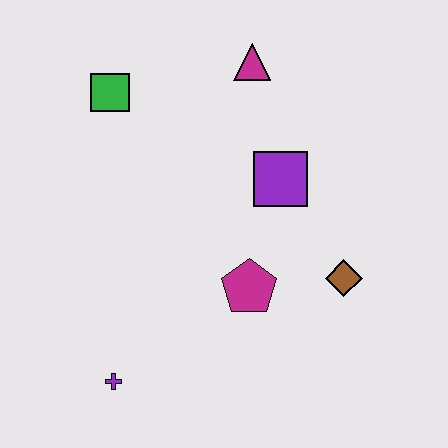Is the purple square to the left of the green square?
No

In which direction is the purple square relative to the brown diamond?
The purple square is above the brown diamond.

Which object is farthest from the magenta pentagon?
The green square is farthest from the magenta pentagon.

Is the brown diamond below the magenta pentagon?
No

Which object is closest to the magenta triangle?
The purple square is closest to the magenta triangle.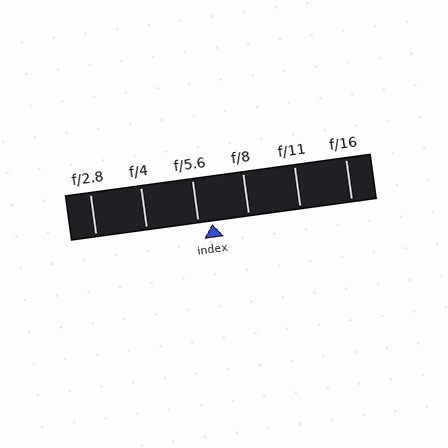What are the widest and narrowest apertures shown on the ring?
The widest aperture shown is f/2.8 and the narrowest is f/16.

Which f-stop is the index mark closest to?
The index mark is closest to f/5.6.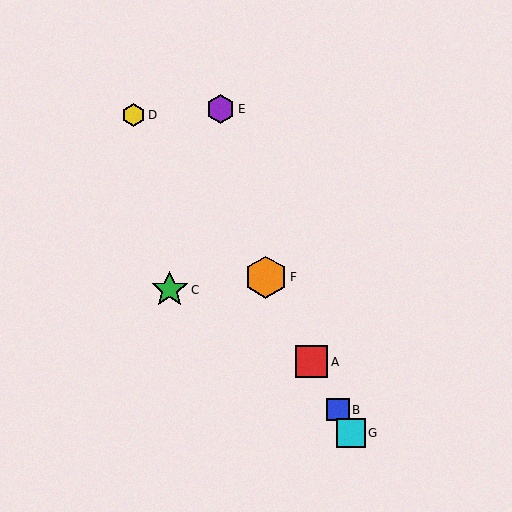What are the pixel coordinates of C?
Object C is at (170, 290).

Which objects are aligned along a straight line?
Objects A, B, F, G are aligned along a straight line.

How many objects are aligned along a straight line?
4 objects (A, B, F, G) are aligned along a straight line.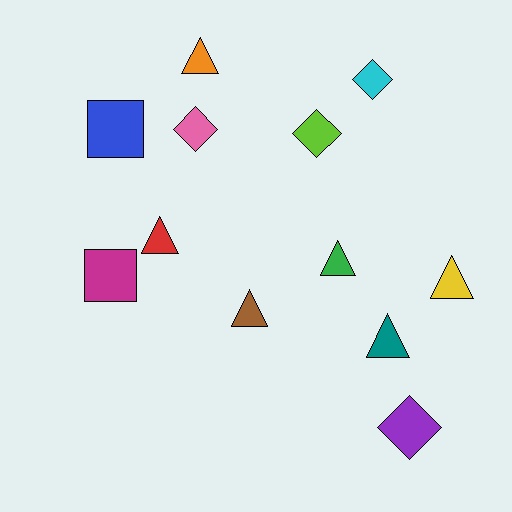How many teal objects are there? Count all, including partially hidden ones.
There is 1 teal object.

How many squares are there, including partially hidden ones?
There are 2 squares.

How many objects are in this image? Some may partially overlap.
There are 12 objects.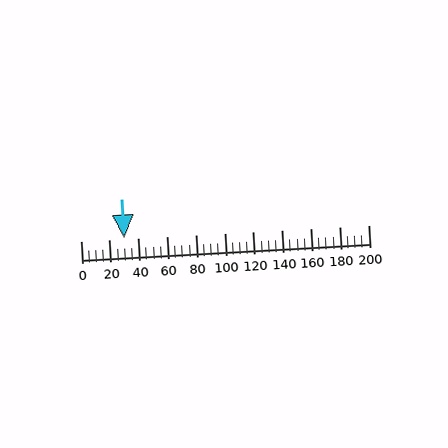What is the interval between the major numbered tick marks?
The major tick marks are spaced 20 units apart.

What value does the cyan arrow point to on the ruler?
The cyan arrow points to approximately 30.